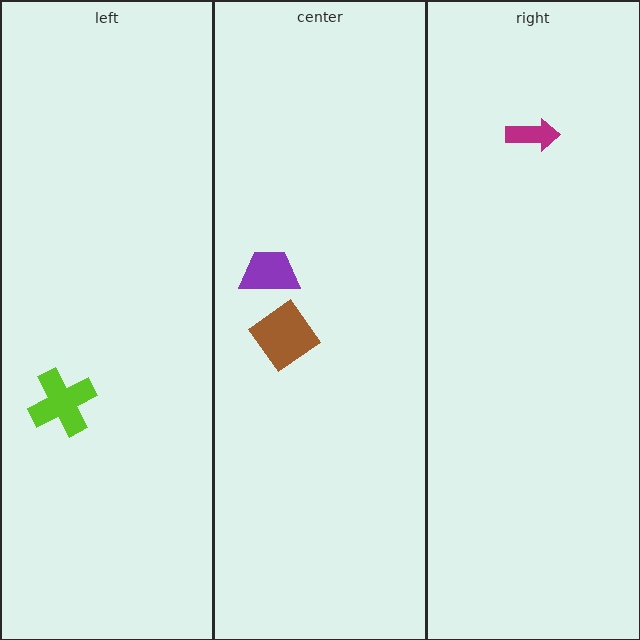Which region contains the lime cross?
The left region.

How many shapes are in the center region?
2.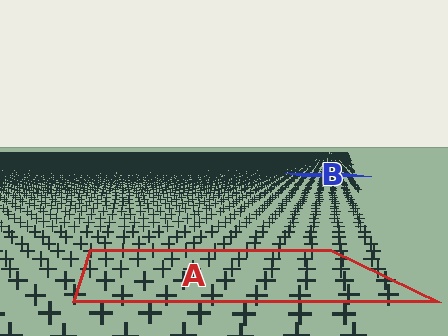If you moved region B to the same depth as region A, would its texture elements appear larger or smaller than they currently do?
They would appear larger. At a closer depth, the same texture elements are projected at a bigger on-screen size.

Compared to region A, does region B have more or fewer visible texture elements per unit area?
Region B has more texture elements per unit area — they are packed more densely because it is farther away.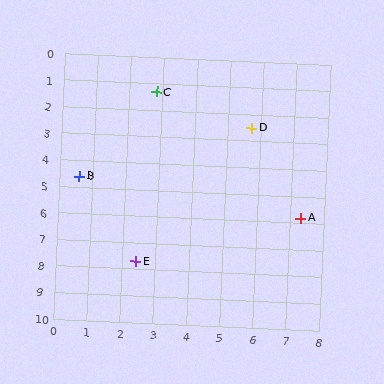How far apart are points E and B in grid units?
Points E and B are about 3.6 grid units apart.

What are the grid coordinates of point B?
Point B is at approximately (0.6, 4.6).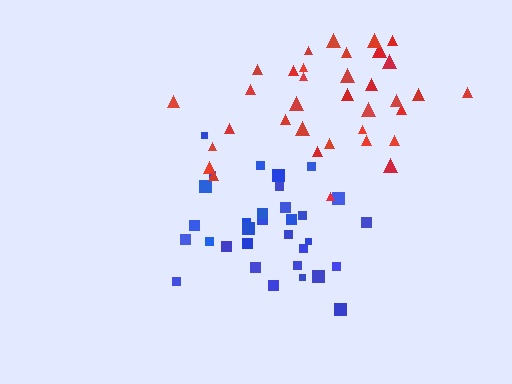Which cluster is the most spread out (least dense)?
Red.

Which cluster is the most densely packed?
Blue.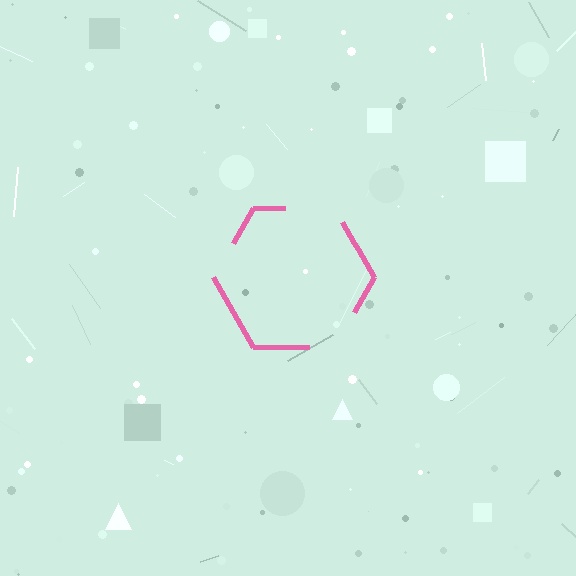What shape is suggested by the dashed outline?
The dashed outline suggests a hexagon.